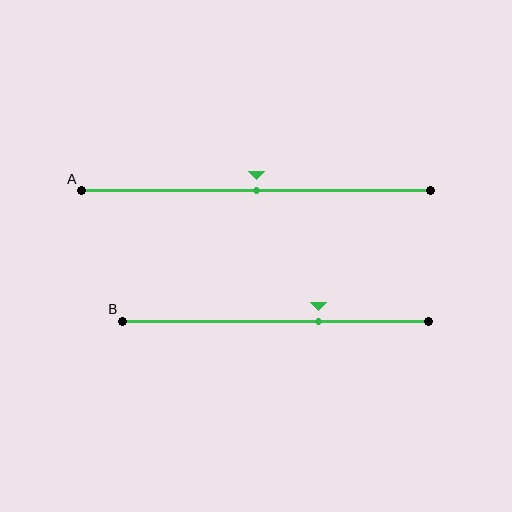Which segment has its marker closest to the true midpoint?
Segment A has its marker closest to the true midpoint.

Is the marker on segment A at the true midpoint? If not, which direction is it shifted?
Yes, the marker on segment A is at the true midpoint.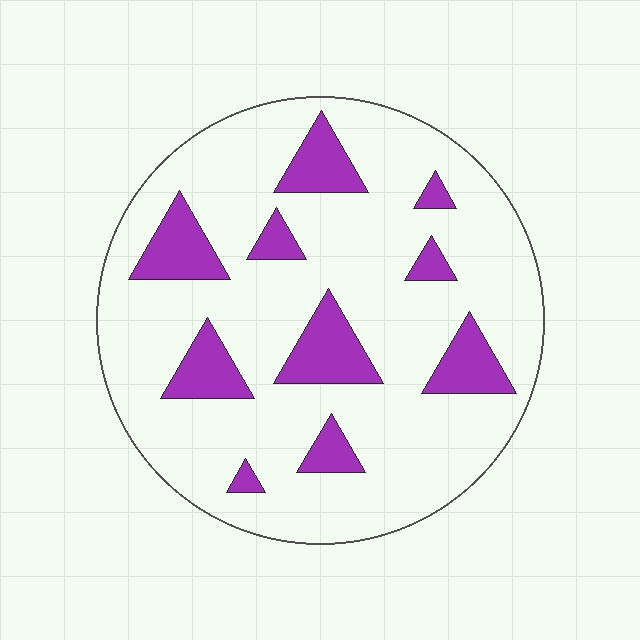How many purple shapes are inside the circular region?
10.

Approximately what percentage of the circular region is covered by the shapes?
Approximately 20%.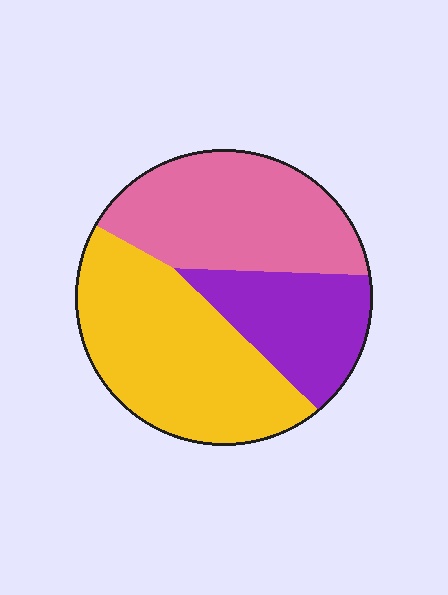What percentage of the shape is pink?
Pink takes up between a quarter and a half of the shape.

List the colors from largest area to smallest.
From largest to smallest: yellow, pink, purple.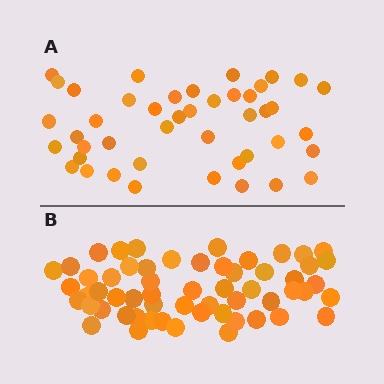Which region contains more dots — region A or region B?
Region B (the bottom region) has more dots.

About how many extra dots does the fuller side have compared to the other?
Region B has approximately 15 more dots than region A.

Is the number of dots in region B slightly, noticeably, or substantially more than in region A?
Region B has noticeably more, but not dramatically so. The ratio is roughly 1.3 to 1.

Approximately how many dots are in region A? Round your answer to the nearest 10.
About 40 dots. (The exact count is 44, which rounds to 40.)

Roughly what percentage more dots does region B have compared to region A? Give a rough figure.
About 30% more.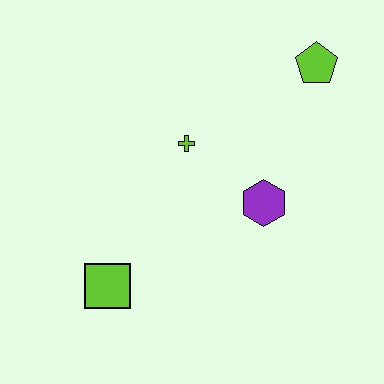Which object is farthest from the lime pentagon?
The lime square is farthest from the lime pentagon.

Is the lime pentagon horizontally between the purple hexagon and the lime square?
No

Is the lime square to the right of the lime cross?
No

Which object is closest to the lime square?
The lime cross is closest to the lime square.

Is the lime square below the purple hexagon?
Yes